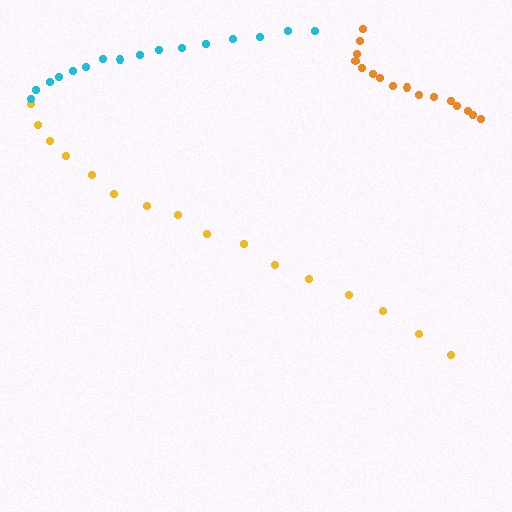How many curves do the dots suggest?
There are 3 distinct paths.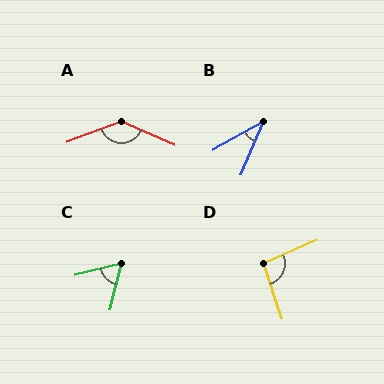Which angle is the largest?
A, at approximately 136 degrees.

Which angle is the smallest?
B, at approximately 37 degrees.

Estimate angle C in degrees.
Approximately 62 degrees.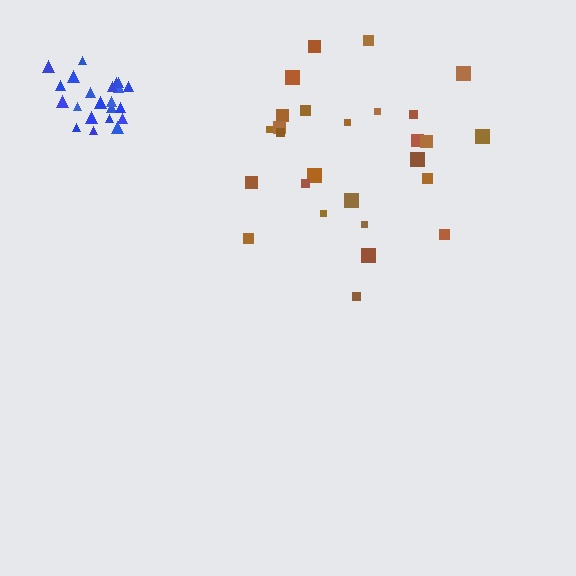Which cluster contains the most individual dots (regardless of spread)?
Brown (27).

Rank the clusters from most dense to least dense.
blue, brown.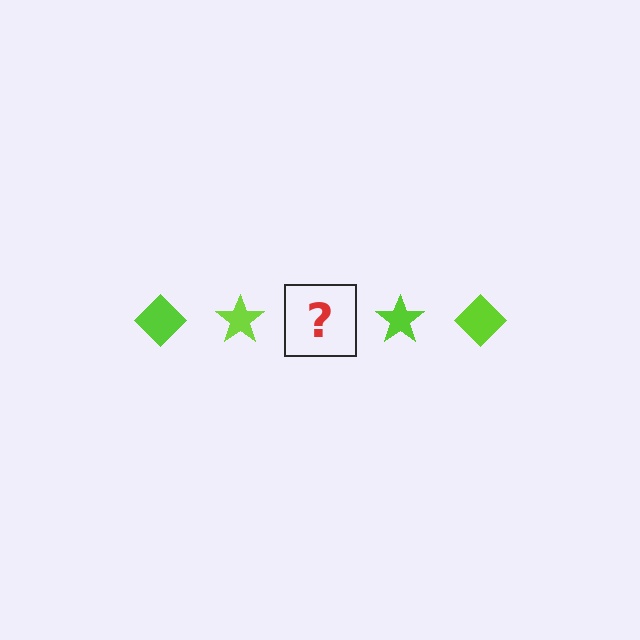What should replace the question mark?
The question mark should be replaced with a lime diamond.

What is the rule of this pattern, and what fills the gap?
The rule is that the pattern cycles through diamond, star shapes in lime. The gap should be filled with a lime diamond.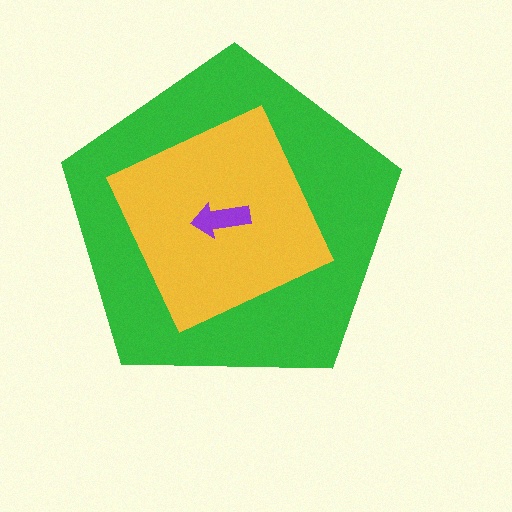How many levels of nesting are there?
3.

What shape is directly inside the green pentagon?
The yellow diamond.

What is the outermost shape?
The green pentagon.